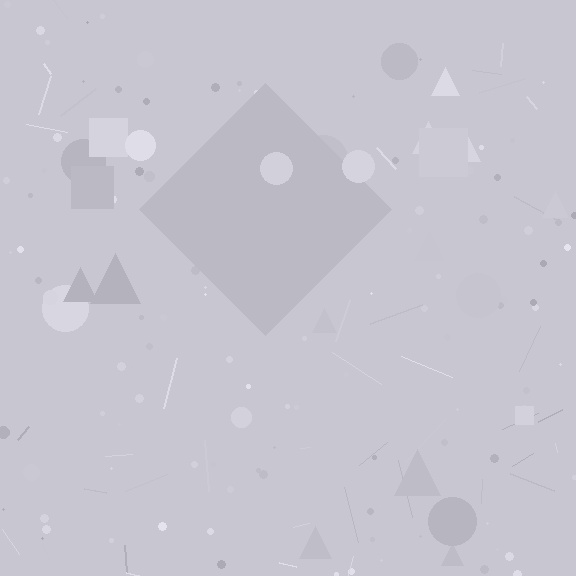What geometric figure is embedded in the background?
A diamond is embedded in the background.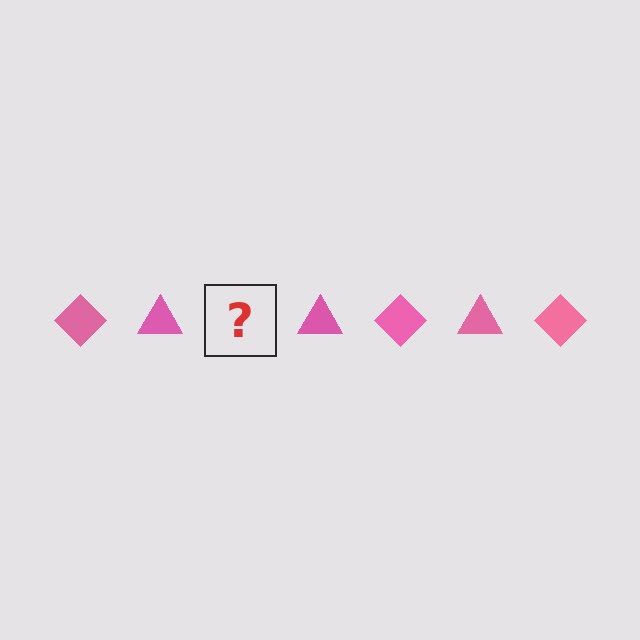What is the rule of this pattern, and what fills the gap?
The rule is that the pattern cycles through diamond, triangle shapes in pink. The gap should be filled with a pink diamond.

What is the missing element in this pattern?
The missing element is a pink diamond.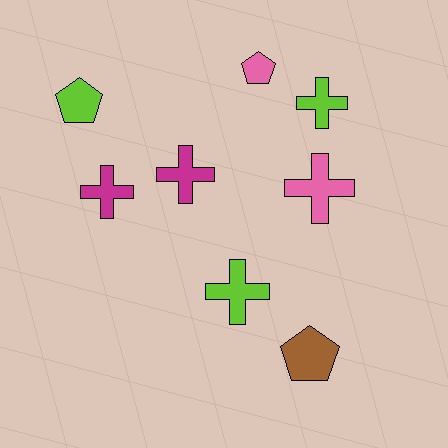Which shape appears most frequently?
Cross, with 5 objects.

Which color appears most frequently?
Lime, with 3 objects.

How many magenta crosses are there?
There are 2 magenta crosses.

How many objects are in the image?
There are 8 objects.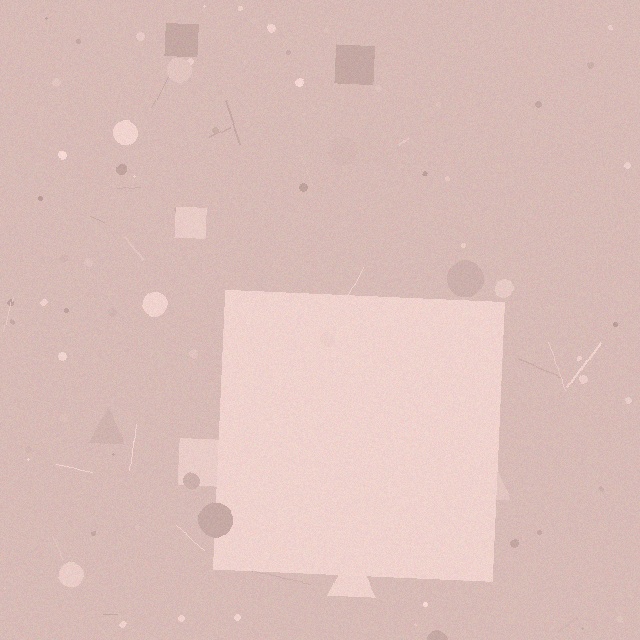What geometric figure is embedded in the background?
A square is embedded in the background.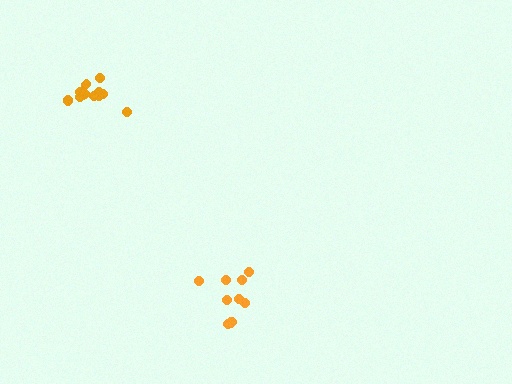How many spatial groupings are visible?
There are 2 spatial groupings.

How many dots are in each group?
Group 1: 10 dots, Group 2: 11 dots (21 total).